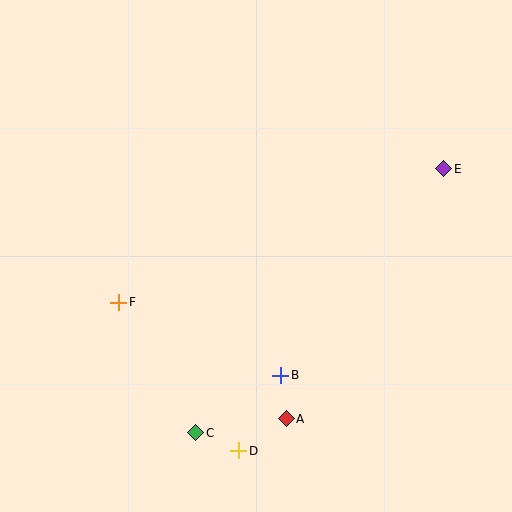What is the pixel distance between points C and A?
The distance between C and A is 91 pixels.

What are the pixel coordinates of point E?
Point E is at (444, 169).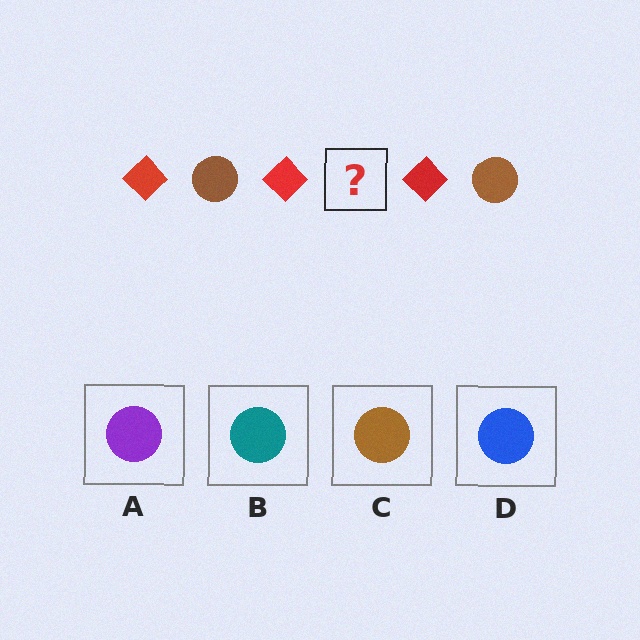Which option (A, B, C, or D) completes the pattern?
C.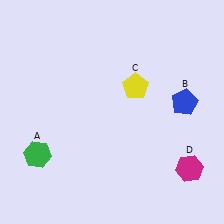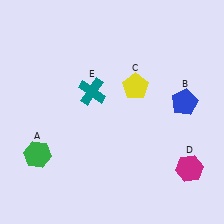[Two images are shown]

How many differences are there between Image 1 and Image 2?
There is 1 difference between the two images.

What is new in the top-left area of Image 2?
A teal cross (E) was added in the top-left area of Image 2.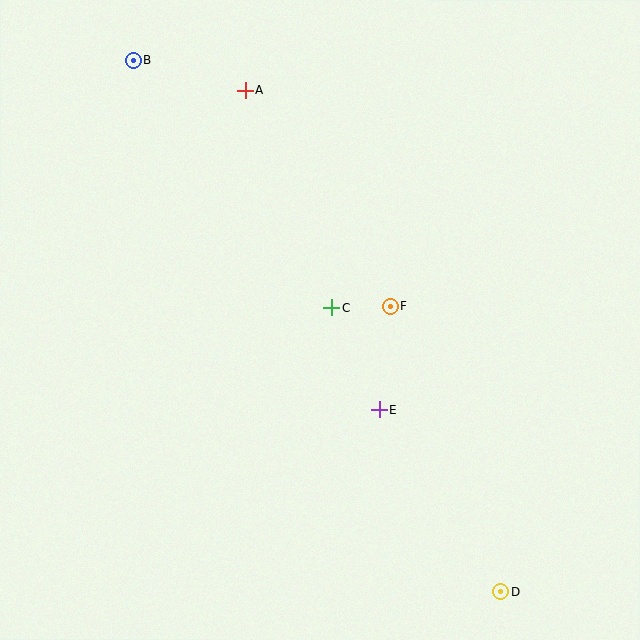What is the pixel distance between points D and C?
The distance between D and C is 330 pixels.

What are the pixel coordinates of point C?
Point C is at (332, 308).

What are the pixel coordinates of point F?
Point F is at (391, 307).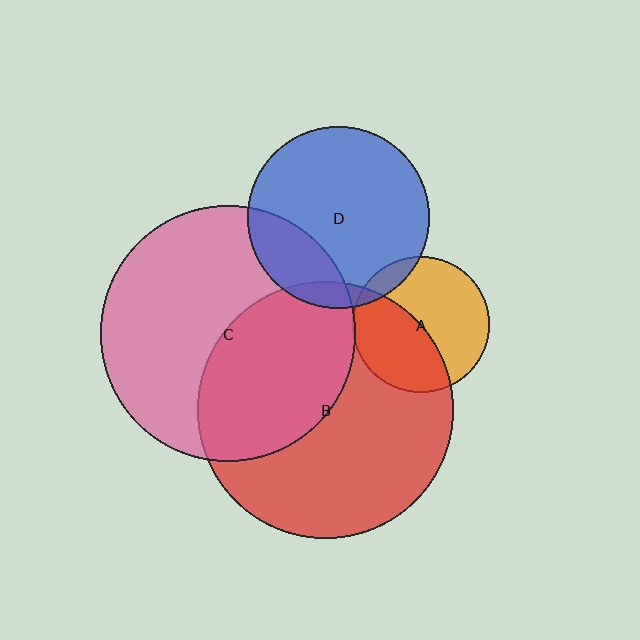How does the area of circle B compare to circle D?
Approximately 2.0 times.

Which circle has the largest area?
Circle B (red).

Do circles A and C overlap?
Yes.